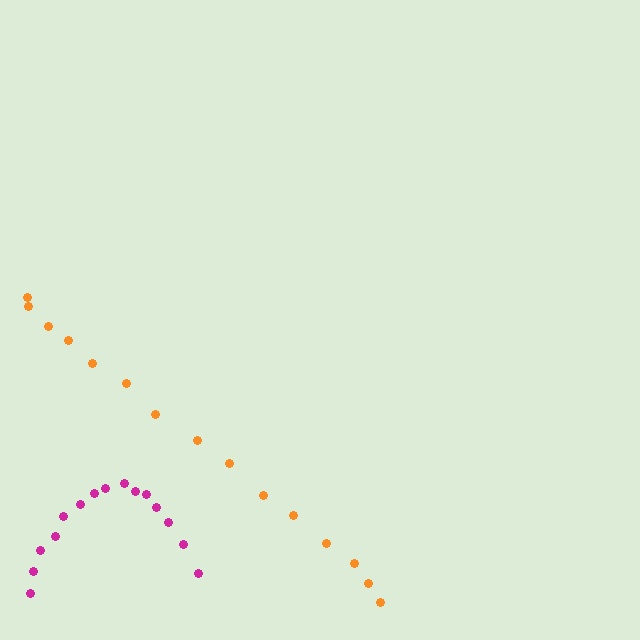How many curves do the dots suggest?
There are 2 distinct paths.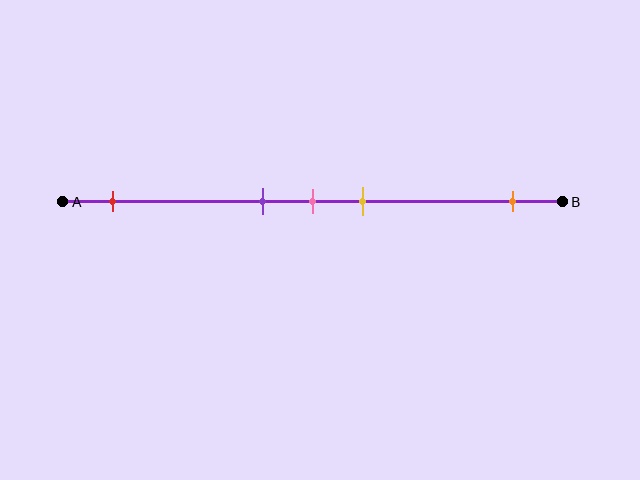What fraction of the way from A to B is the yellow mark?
The yellow mark is approximately 60% (0.6) of the way from A to B.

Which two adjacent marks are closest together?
The purple and pink marks are the closest adjacent pair.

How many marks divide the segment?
There are 5 marks dividing the segment.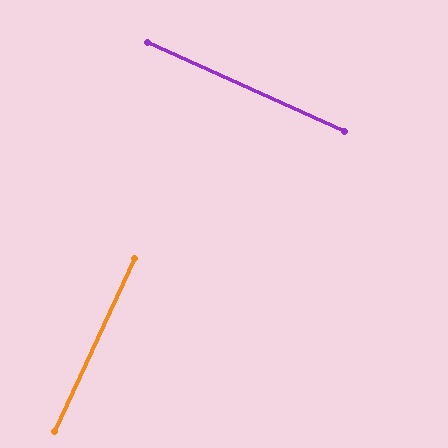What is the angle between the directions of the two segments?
Approximately 90 degrees.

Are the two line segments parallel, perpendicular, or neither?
Perpendicular — they meet at approximately 90°.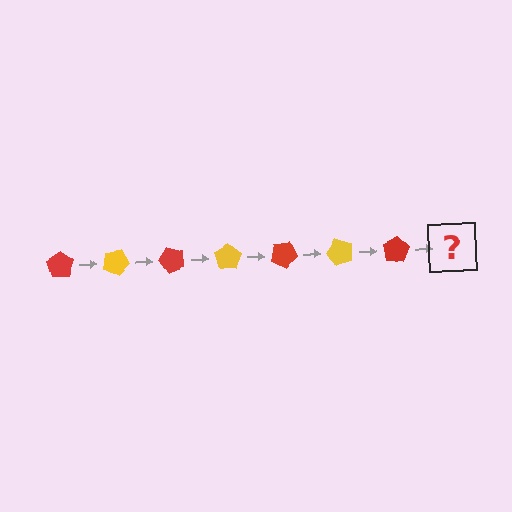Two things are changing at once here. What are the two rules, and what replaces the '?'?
The two rules are that it rotates 25 degrees each step and the color cycles through red and yellow. The '?' should be a yellow pentagon, rotated 175 degrees from the start.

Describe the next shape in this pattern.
It should be a yellow pentagon, rotated 175 degrees from the start.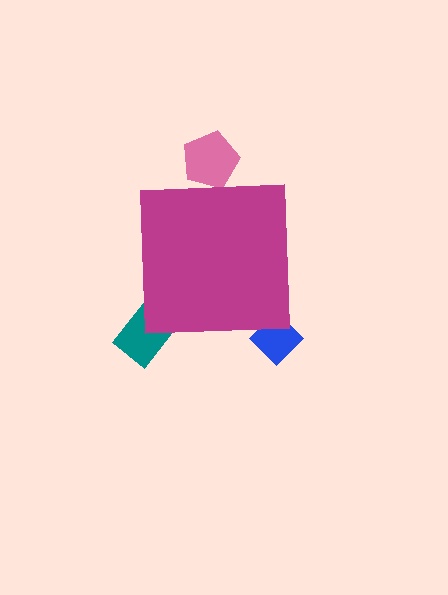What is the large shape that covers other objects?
A magenta square.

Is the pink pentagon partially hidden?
Yes, the pink pentagon is partially hidden behind the magenta square.